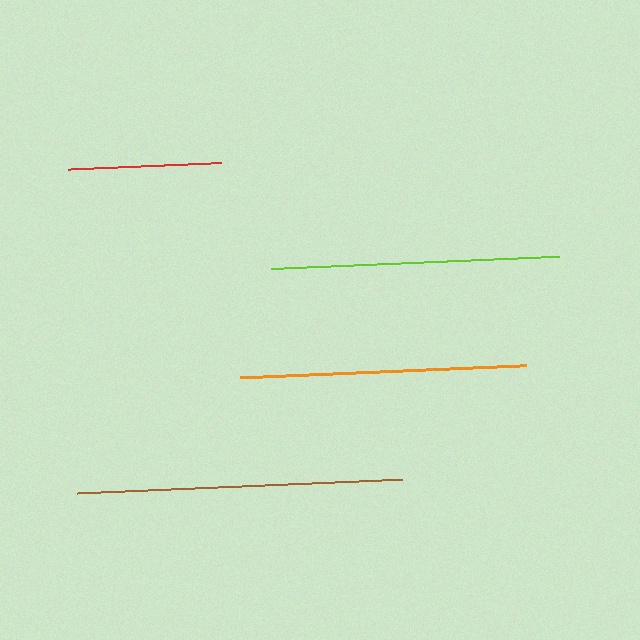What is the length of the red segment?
The red segment is approximately 153 pixels long.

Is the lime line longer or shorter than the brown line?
The brown line is longer than the lime line.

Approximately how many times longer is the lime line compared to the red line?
The lime line is approximately 1.9 times the length of the red line.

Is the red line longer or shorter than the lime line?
The lime line is longer than the red line.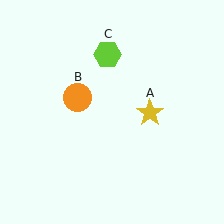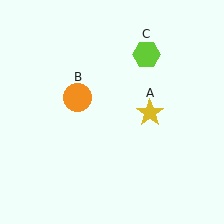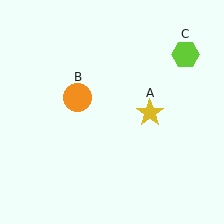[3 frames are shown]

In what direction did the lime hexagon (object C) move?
The lime hexagon (object C) moved right.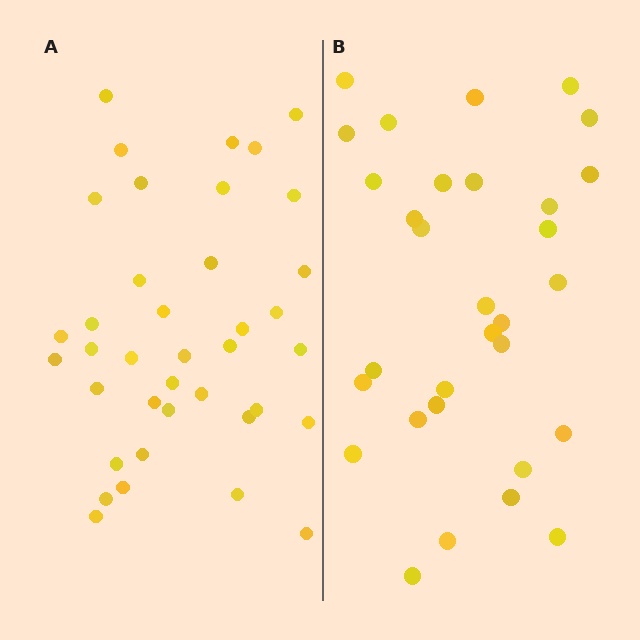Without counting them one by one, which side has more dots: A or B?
Region A (the left region) has more dots.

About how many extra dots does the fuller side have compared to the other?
Region A has roughly 8 or so more dots than region B.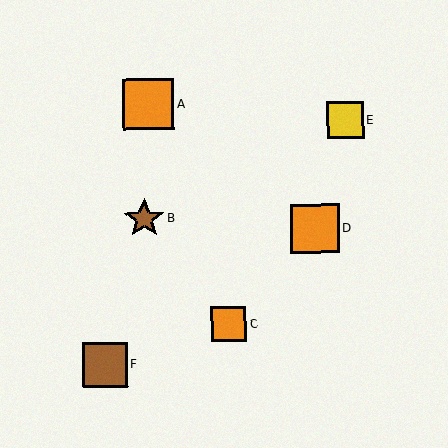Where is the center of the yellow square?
The center of the yellow square is at (345, 120).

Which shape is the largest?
The orange square (labeled A) is the largest.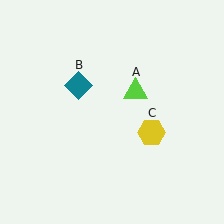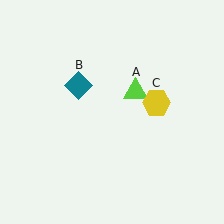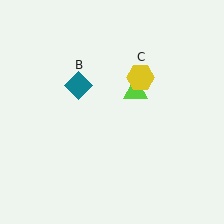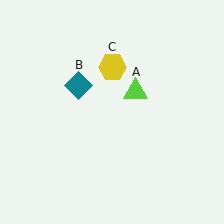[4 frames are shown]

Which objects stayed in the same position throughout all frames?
Lime triangle (object A) and teal diamond (object B) remained stationary.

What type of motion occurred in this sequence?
The yellow hexagon (object C) rotated counterclockwise around the center of the scene.